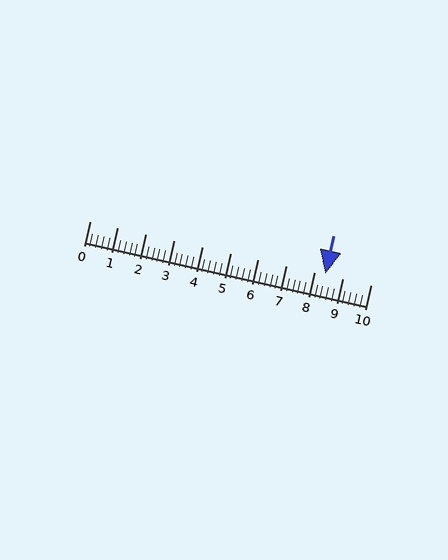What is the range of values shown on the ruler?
The ruler shows values from 0 to 10.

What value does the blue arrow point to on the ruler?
The blue arrow points to approximately 8.4.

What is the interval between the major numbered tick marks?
The major tick marks are spaced 1 units apart.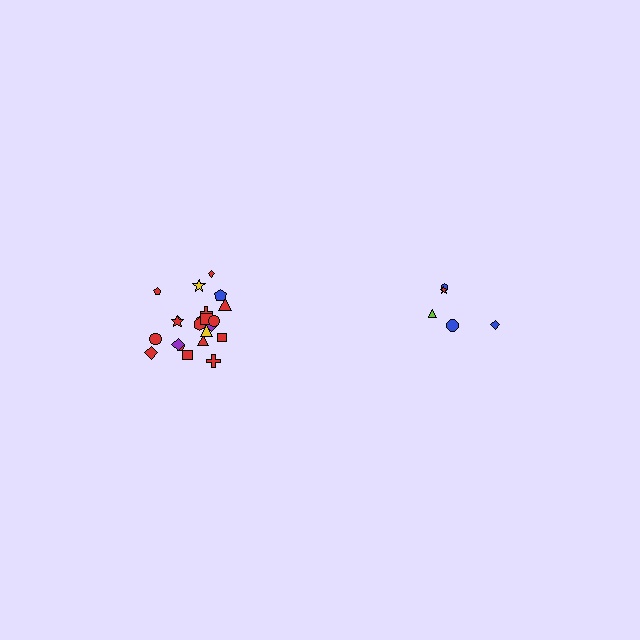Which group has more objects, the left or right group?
The left group.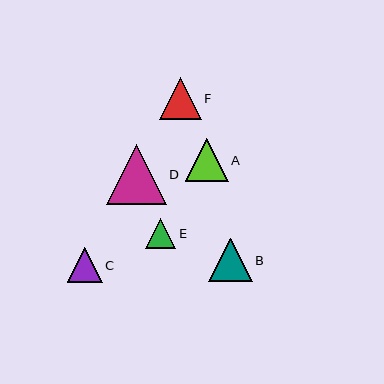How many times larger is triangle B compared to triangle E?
Triangle B is approximately 1.4 times the size of triangle E.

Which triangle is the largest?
Triangle D is the largest with a size of approximately 60 pixels.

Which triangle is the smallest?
Triangle E is the smallest with a size of approximately 30 pixels.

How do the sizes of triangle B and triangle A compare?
Triangle B and triangle A are approximately the same size.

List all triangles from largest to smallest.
From largest to smallest: D, B, A, F, C, E.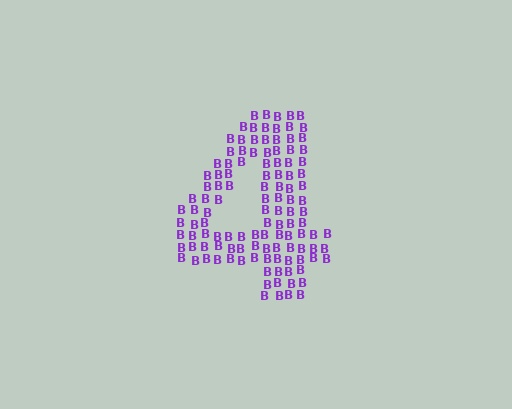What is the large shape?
The large shape is the digit 4.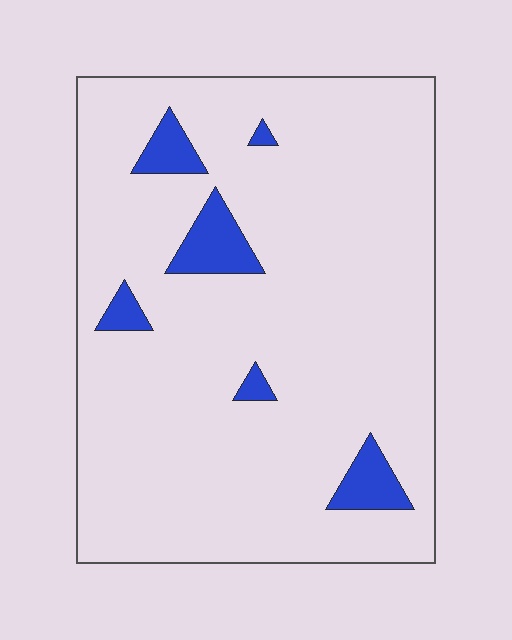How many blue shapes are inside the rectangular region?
6.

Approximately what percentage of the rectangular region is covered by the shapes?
Approximately 10%.